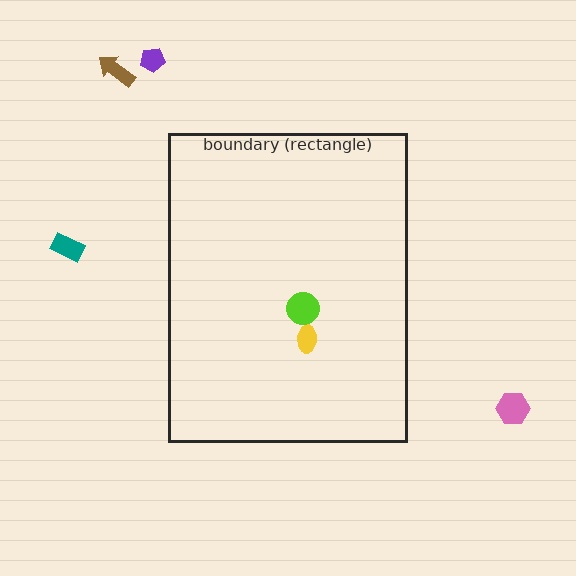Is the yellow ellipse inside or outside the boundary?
Inside.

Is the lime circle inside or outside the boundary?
Inside.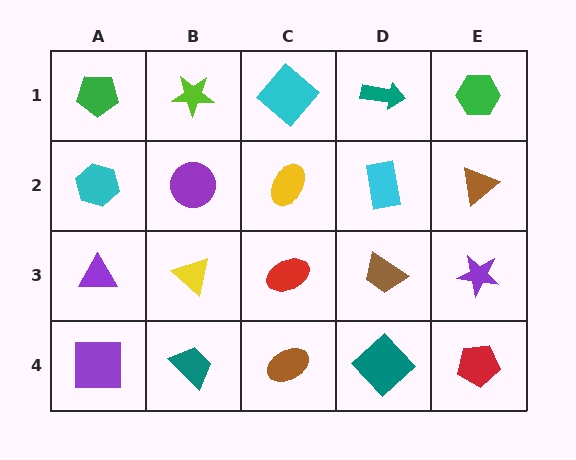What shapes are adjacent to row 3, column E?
A brown triangle (row 2, column E), a red pentagon (row 4, column E), a brown trapezoid (row 3, column D).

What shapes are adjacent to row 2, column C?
A cyan diamond (row 1, column C), a red ellipse (row 3, column C), a purple circle (row 2, column B), a cyan rectangle (row 2, column D).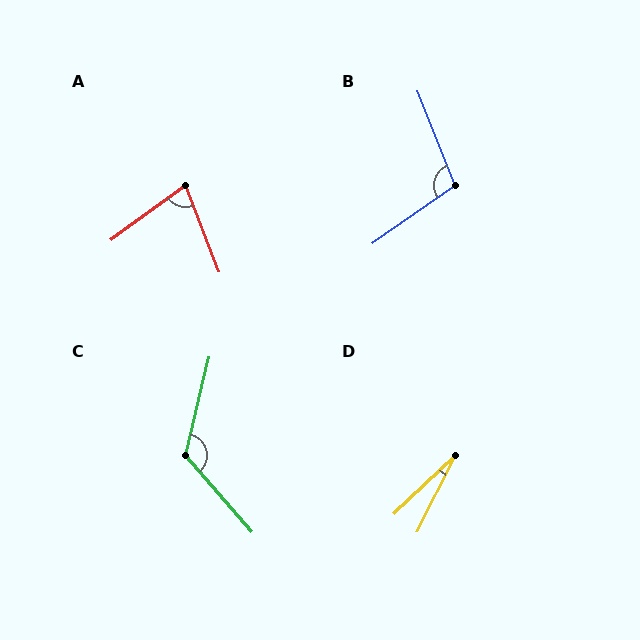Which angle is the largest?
C, at approximately 125 degrees.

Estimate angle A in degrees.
Approximately 75 degrees.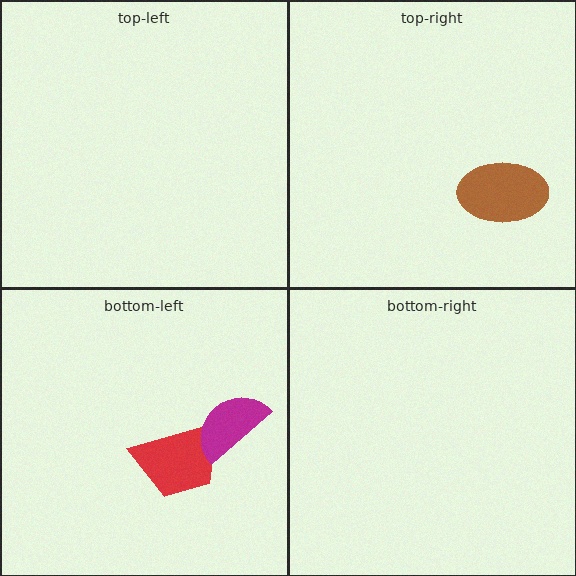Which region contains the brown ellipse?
The top-right region.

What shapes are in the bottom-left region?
The red trapezoid, the magenta semicircle.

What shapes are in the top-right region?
The brown ellipse.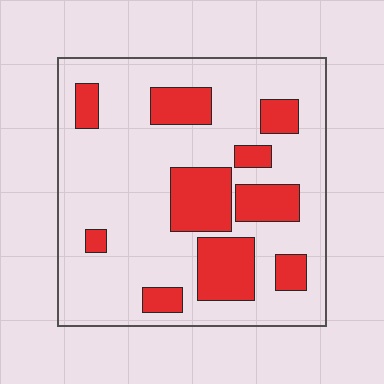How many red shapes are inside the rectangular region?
10.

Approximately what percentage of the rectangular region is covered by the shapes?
Approximately 25%.